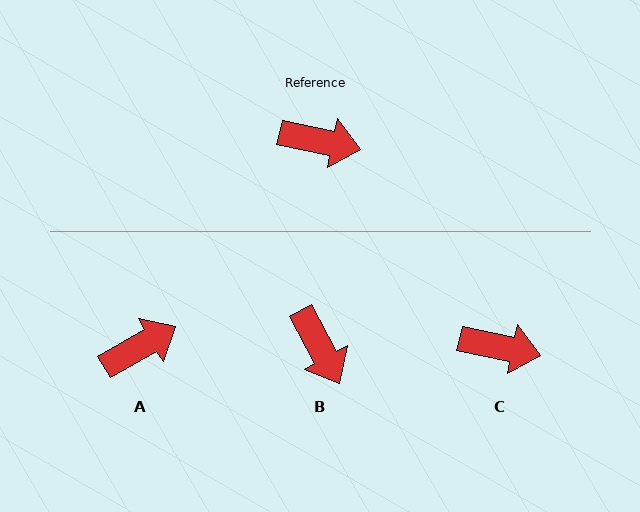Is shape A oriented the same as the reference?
No, it is off by about 42 degrees.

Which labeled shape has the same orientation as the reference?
C.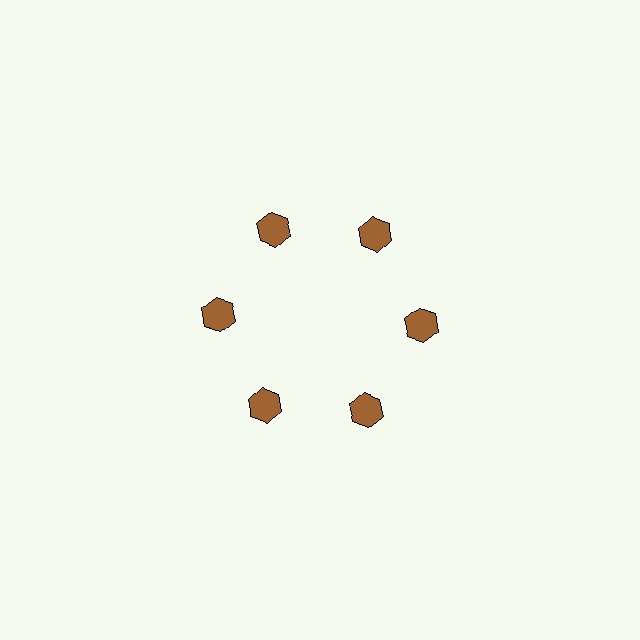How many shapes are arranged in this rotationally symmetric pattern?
There are 6 shapes, arranged in 6 groups of 1.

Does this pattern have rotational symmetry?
Yes, this pattern has 6-fold rotational symmetry. It looks the same after rotating 60 degrees around the center.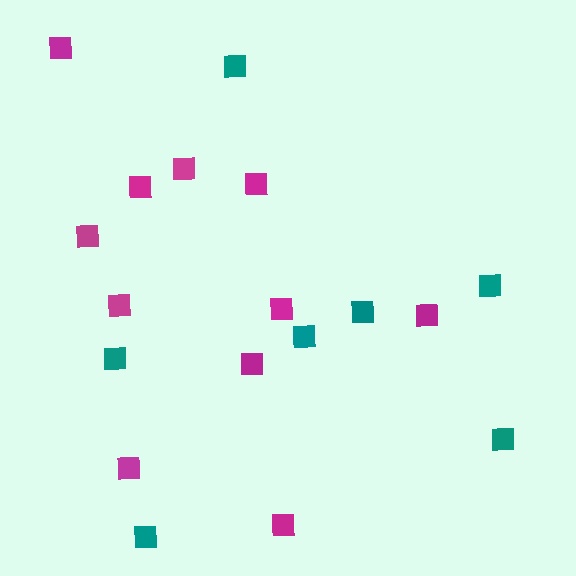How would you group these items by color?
There are 2 groups: one group of magenta squares (11) and one group of teal squares (7).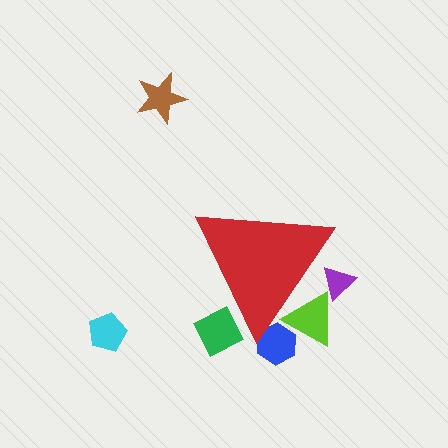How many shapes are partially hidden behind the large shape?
4 shapes are partially hidden.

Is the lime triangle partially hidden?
Yes, the lime triangle is partially hidden behind the red triangle.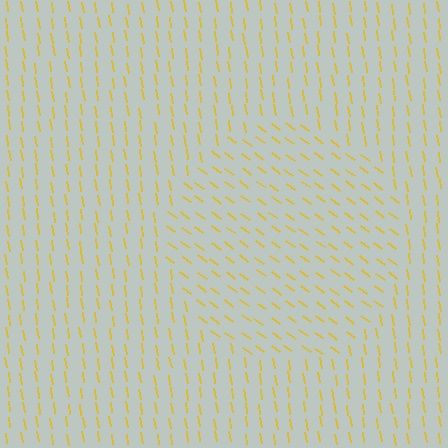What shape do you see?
I see a circle.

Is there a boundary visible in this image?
Yes, there is a texture boundary formed by a change in line orientation.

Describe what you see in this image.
The image is filled with small yellow line segments. A circle region in the image has lines oriented differently from the surrounding lines, creating a visible texture boundary.